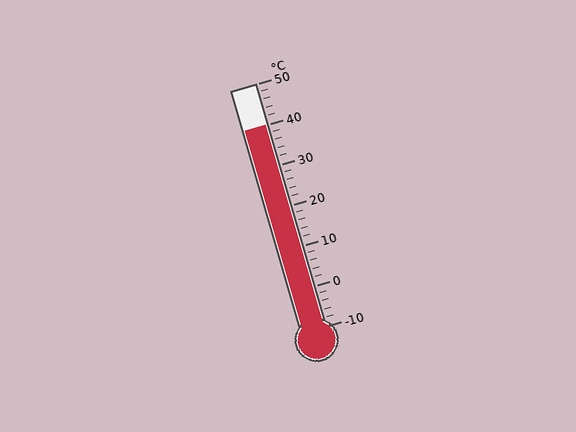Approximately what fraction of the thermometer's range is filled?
The thermometer is filled to approximately 85% of its range.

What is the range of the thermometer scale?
The thermometer scale ranges from -10°C to 50°C.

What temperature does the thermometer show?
The thermometer shows approximately 40°C.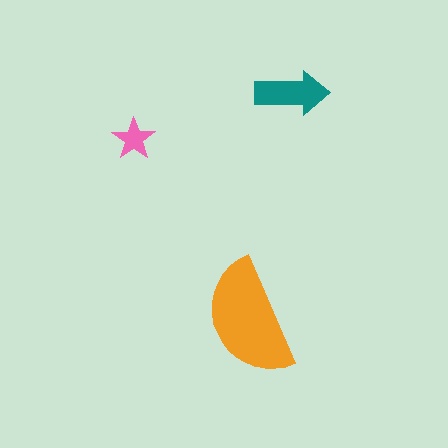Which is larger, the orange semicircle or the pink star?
The orange semicircle.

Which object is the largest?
The orange semicircle.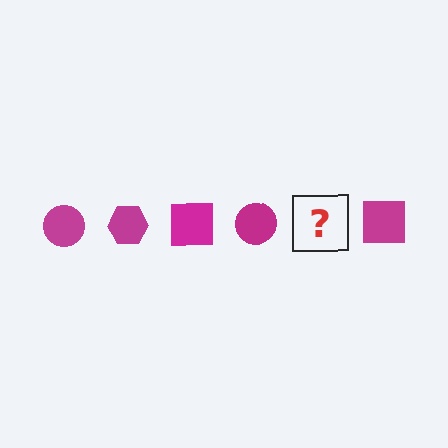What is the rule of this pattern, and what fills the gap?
The rule is that the pattern cycles through circle, hexagon, square shapes in magenta. The gap should be filled with a magenta hexagon.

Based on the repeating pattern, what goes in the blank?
The blank should be a magenta hexagon.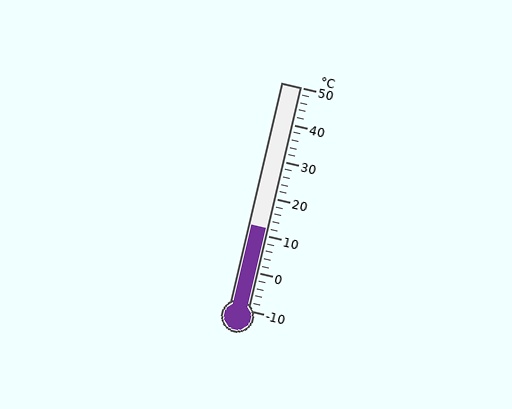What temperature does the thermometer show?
The thermometer shows approximately 12°C.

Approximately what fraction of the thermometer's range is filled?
The thermometer is filled to approximately 35% of its range.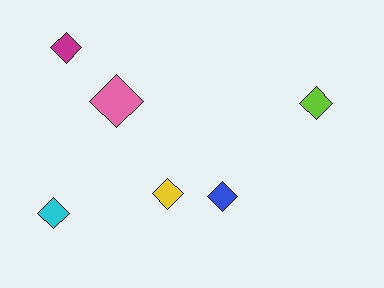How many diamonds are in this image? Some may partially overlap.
There are 6 diamonds.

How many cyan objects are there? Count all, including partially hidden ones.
There is 1 cyan object.